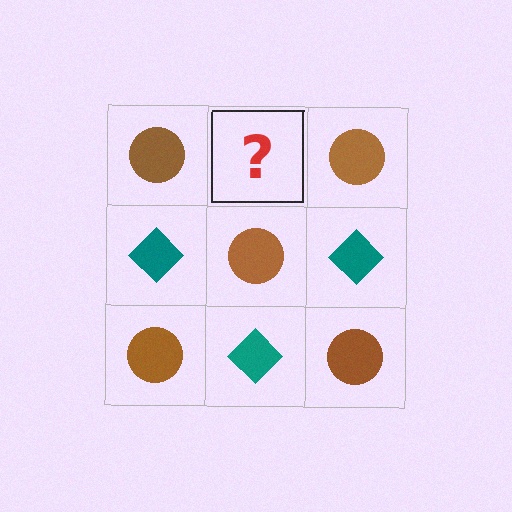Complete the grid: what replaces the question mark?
The question mark should be replaced with a teal diamond.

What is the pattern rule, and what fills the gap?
The rule is that it alternates brown circle and teal diamond in a checkerboard pattern. The gap should be filled with a teal diamond.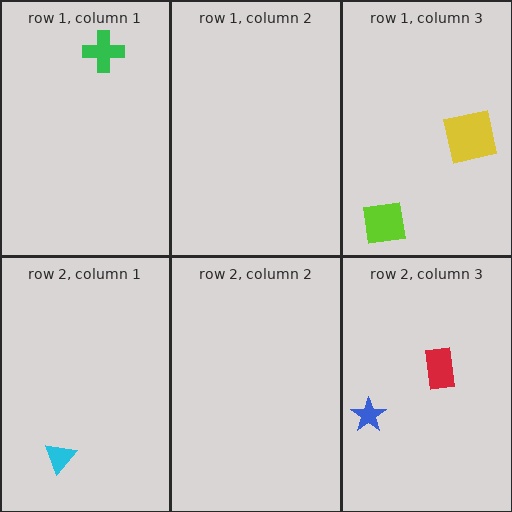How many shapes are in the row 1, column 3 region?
2.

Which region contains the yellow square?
The row 1, column 3 region.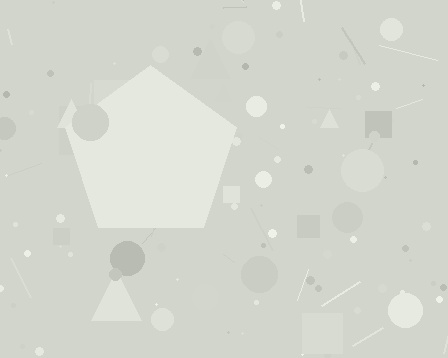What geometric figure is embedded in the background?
A pentagon is embedded in the background.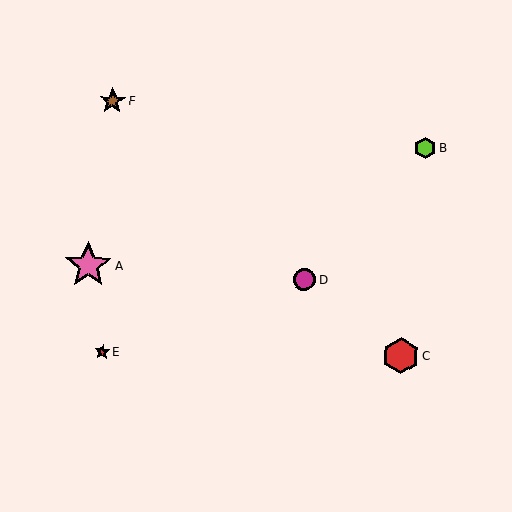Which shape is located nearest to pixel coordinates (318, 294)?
The magenta circle (labeled D) at (304, 279) is nearest to that location.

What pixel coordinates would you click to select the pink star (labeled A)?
Click at (88, 265) to select the pink star A.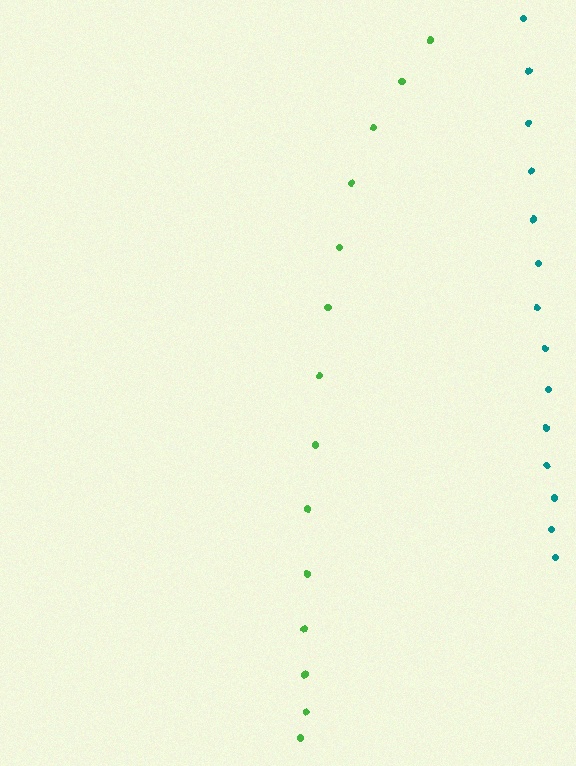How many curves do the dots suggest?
There are 2 distinct paths.